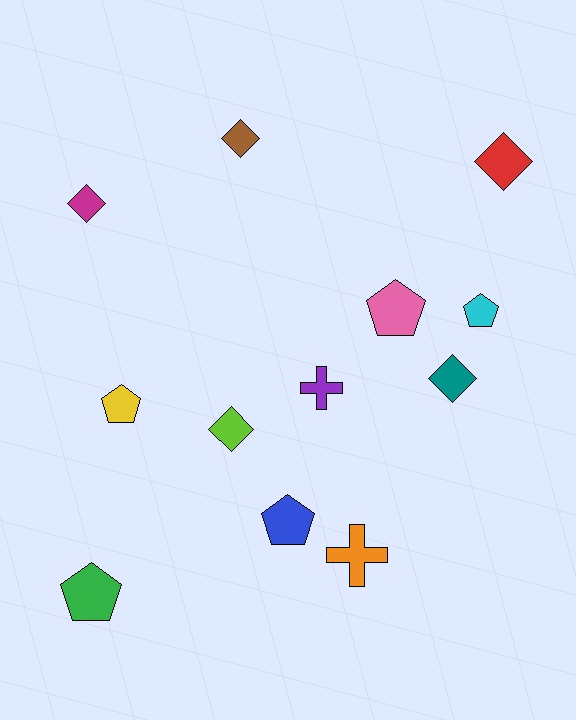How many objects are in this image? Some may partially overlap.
There are 12 objects.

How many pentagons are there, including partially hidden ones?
There are 5 pentagons.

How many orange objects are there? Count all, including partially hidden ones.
There is 1 orange object.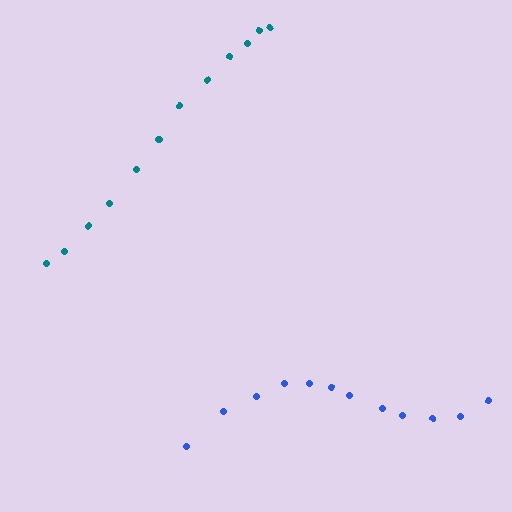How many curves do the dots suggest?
There are 2 distinct paths.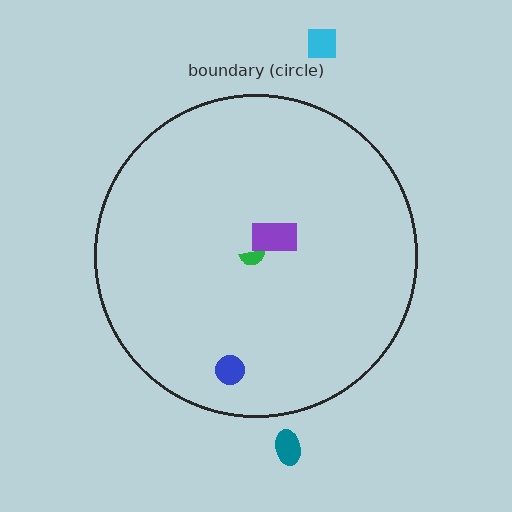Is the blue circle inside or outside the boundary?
Inside.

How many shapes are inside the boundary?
3 inside, 2 outside.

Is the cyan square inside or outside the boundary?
Outside.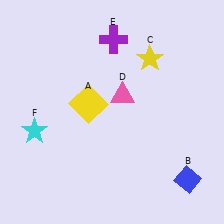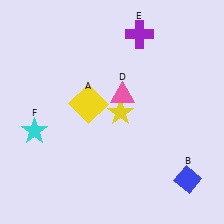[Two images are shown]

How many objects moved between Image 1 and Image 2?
2 objects moved between the two images.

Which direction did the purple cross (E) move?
The purple cross (E) moved right.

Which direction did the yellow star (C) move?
The yellow star (C) moved down.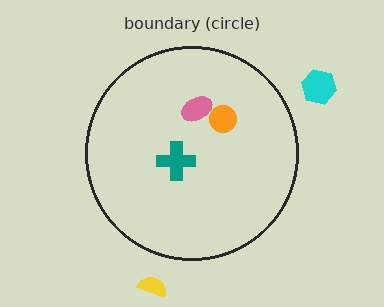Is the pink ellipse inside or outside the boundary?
Inside.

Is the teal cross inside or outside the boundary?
Inside.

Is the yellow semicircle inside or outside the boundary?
Outside.